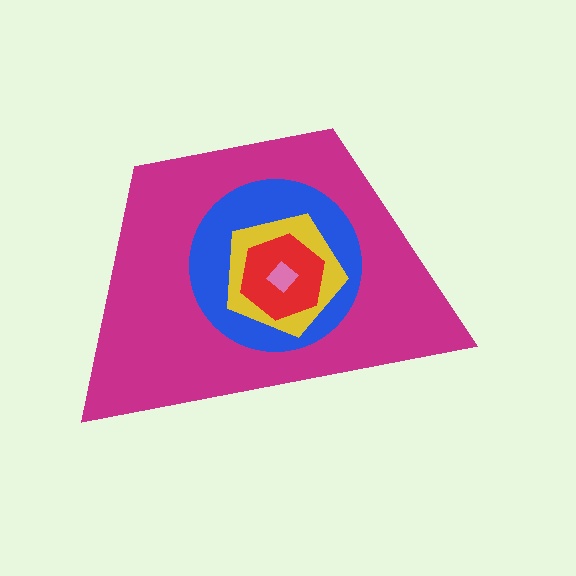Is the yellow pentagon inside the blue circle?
Yes.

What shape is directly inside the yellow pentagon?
The red hexagon.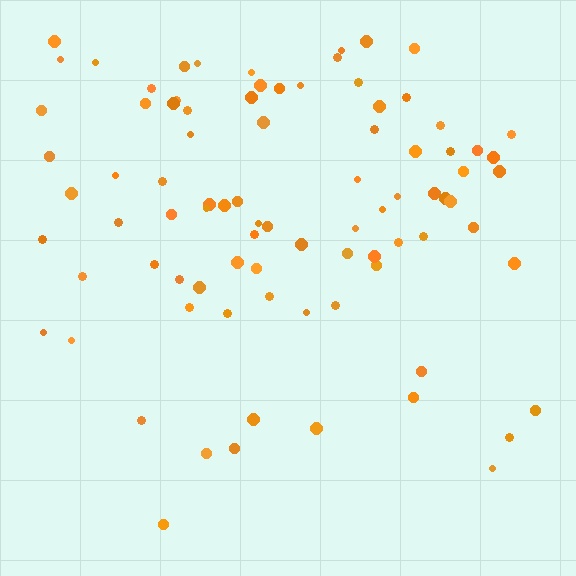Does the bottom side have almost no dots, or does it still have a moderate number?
Still a moderate number, just noticeably fewer than the top.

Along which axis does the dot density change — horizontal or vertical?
Vertical.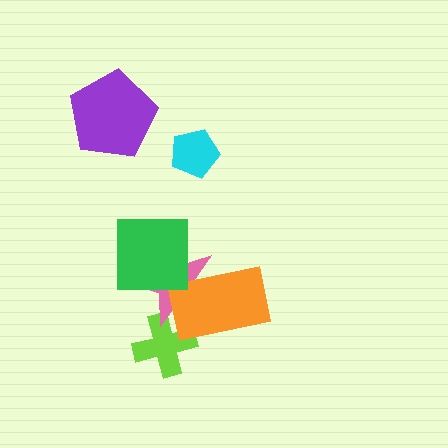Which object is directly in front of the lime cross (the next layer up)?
The pink star is directly in front of the lime cross.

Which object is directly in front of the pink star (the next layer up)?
The orange rectangle is directly in front of the pink star.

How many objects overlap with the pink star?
3 objects overlap with the pink star.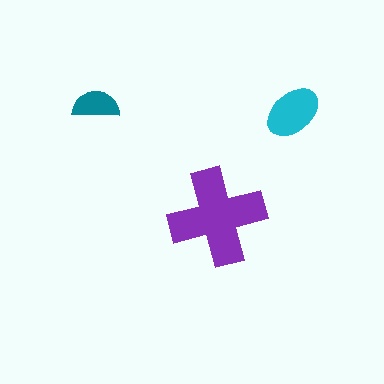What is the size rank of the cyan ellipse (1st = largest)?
2nd.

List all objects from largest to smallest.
The purple cross, the cyan ellipse, the teal semicircle.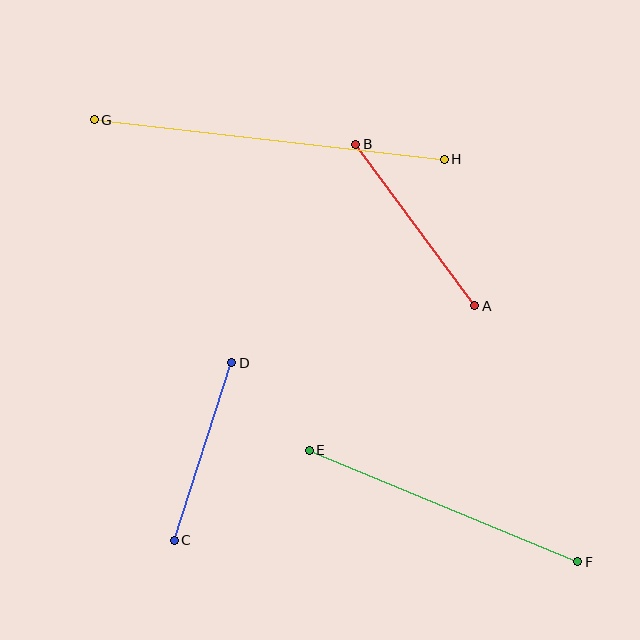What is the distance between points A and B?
The distance is approximately 201 pixels.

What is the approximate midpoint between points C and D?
The midpoint is at approximately (203, 451) pixels.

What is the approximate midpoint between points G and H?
The midpoint is at approximately (269, 140) pixels.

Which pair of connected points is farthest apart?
Points G and H are farthest apart.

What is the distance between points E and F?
The distance is approximately 290 pixels.